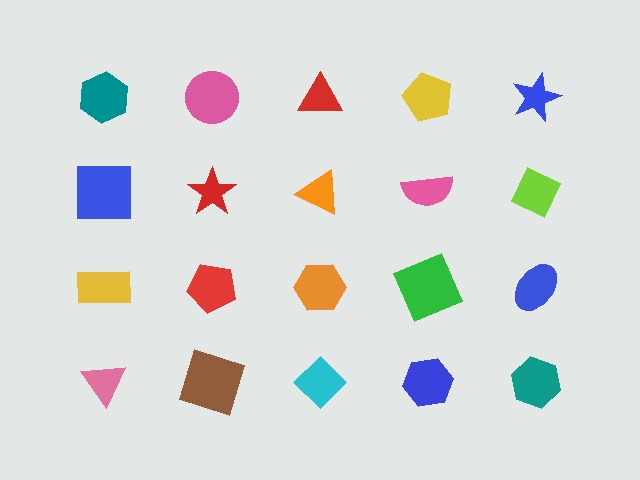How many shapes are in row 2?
5 shapes.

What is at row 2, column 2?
A red star.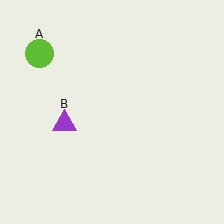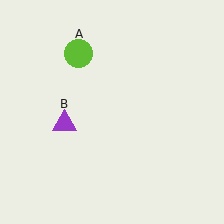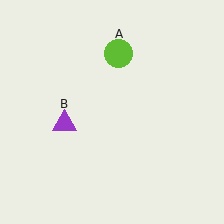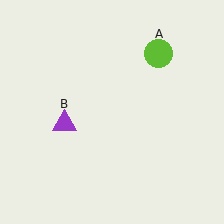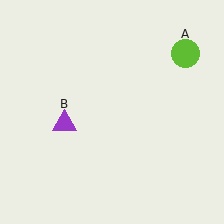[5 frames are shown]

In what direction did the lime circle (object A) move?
The lime circle (object A) moved right.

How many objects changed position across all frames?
1 object changed position: lime circle (object A).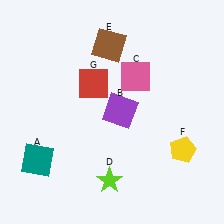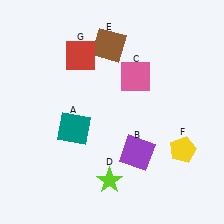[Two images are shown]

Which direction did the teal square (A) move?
The teal square (A) moved right.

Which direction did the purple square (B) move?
The purple square (B) moved down.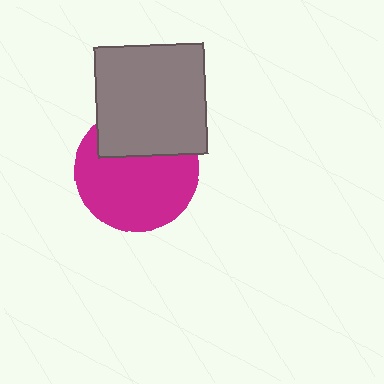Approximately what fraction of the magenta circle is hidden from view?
Roughly 33% of the magenta circle is hidden behind the gray square.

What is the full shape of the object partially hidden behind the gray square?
The partially hidden object is a magenta circle.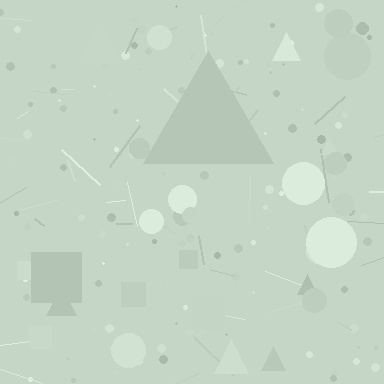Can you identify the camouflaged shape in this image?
The camouflaged shape is a triangle.